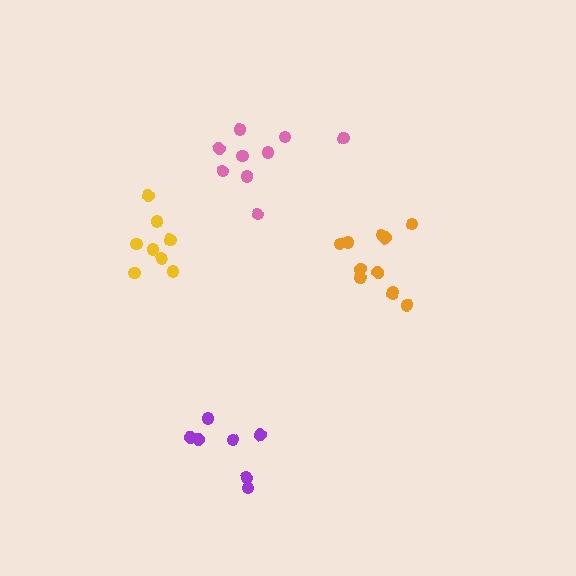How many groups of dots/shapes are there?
There are 4 groups.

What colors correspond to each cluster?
The clusters are colored: orange, yellow, purple, pink.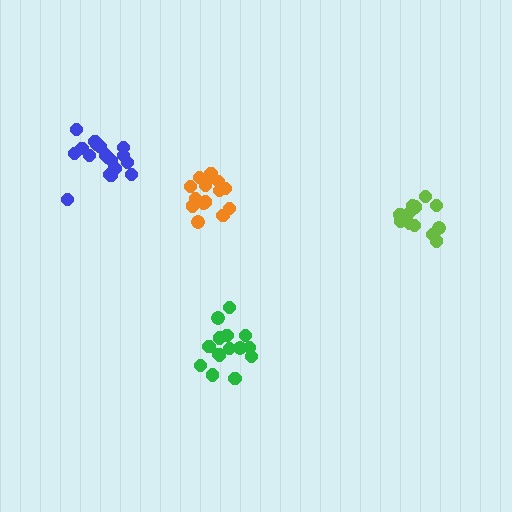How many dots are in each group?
Group 1: 15 dots, Group 2: 16 dots, Group 3: 18 dots, Group 4: 12 dots (61 total).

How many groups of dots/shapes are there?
There are 4 groups.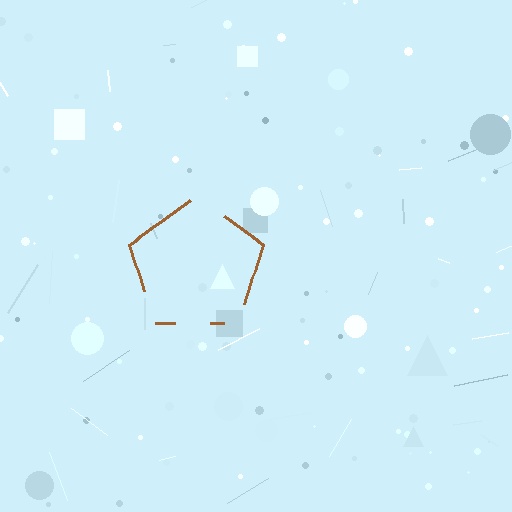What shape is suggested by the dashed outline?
The dashed outline suggests a pentagon.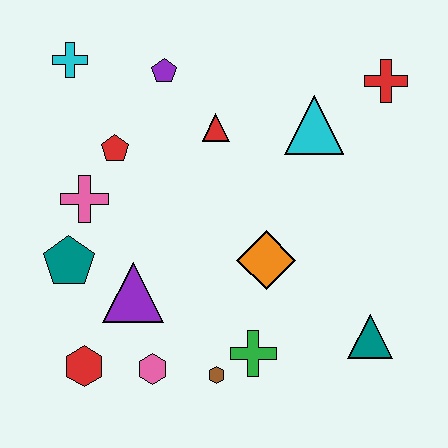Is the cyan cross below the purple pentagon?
No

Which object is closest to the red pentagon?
The pink cross is closest to the red pentagon.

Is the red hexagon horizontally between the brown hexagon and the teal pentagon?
Yes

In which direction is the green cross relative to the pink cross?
The green cross is to the right of the pink cross.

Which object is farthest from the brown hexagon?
The cyan cross is farthest from the brown hexagon.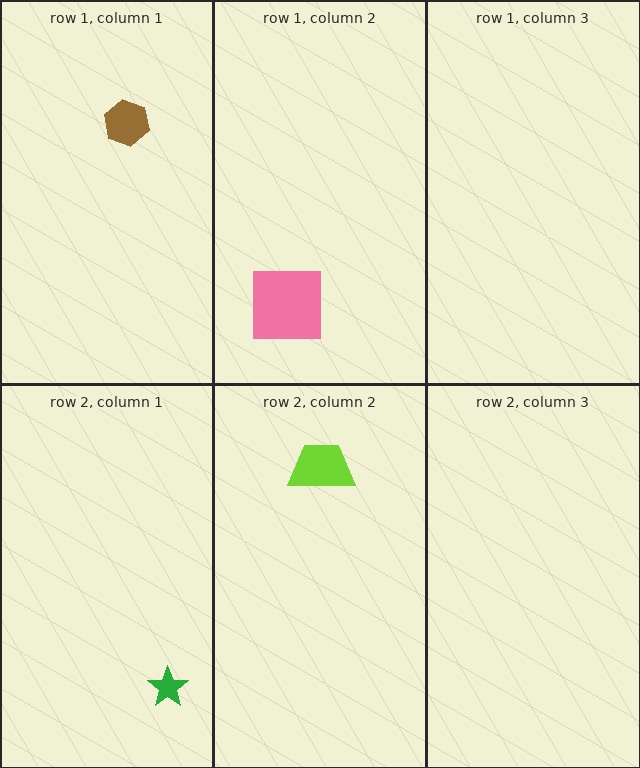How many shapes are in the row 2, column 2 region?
1.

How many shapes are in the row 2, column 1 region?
1.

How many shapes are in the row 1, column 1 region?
1.